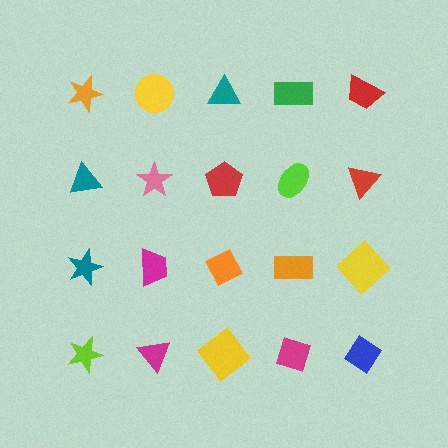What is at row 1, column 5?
A red trapezoid.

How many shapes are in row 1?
5 shapes.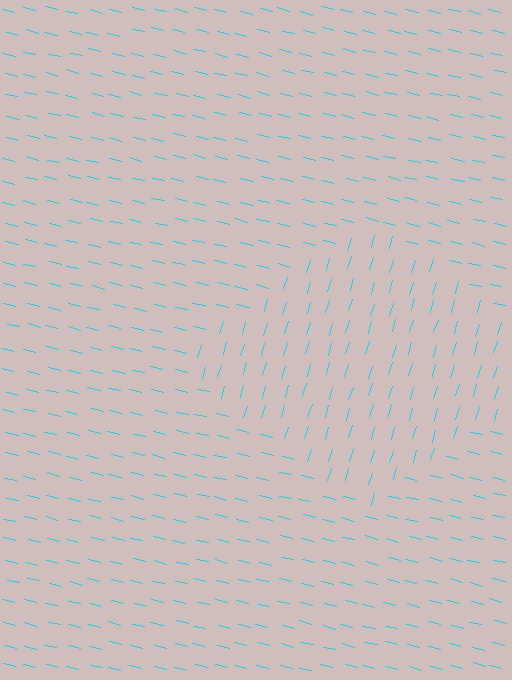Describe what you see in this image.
The image is filled with small cyan line segments. A diamond region in the image has lines oriented differently from the surrounding lines, creating a visible texture boundary.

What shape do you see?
I see a diamond.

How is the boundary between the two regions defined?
The boundary is defined purely by a change in line orientation (approximately 86 degrees difference). All lines are the same color and thickness.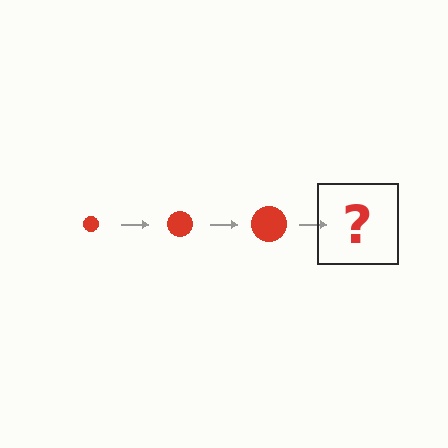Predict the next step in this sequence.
The next step is a red circle, larger than the previous one.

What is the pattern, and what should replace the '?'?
The pattern is that the circle gets progressively larger each step. The '?' should be a red circle, larger than the previous one.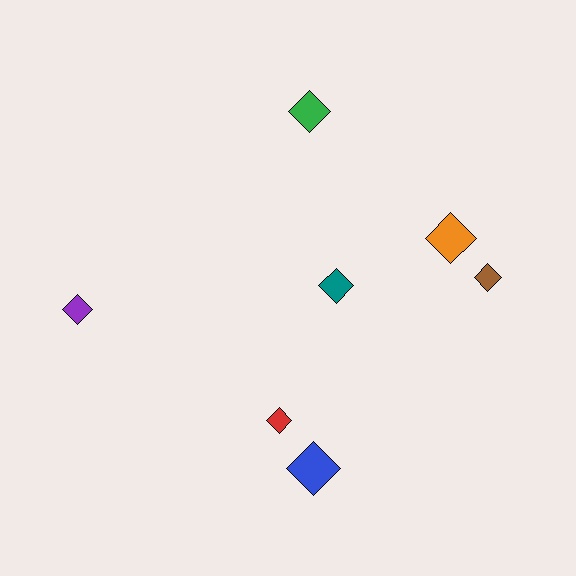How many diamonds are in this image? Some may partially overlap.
There are 7 diamonds.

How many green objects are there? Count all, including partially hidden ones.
There is 1 green object.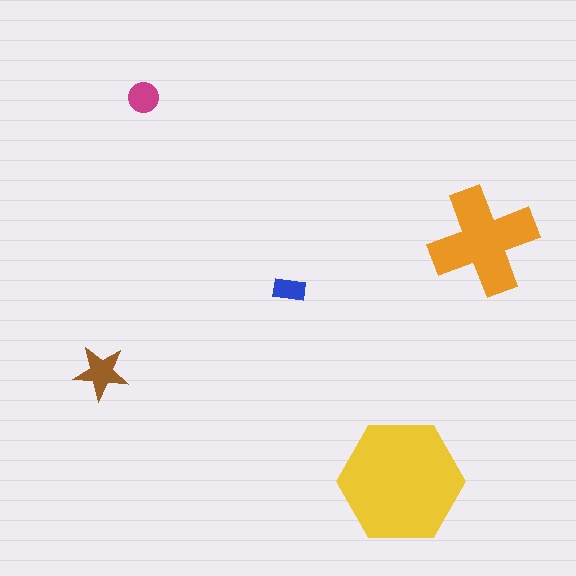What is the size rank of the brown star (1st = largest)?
3rd.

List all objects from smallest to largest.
The blue rectangle, the magenta circle, the brown star, the orange cross, the yellow hexagon.